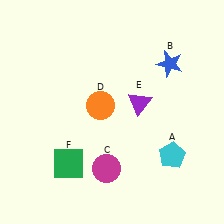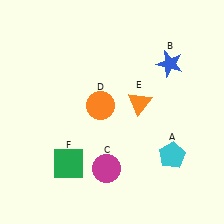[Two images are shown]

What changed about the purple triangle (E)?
In Image 1, E is purple. In Image 2, it changed to orange.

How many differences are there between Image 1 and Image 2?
There is 1 difference between the two images.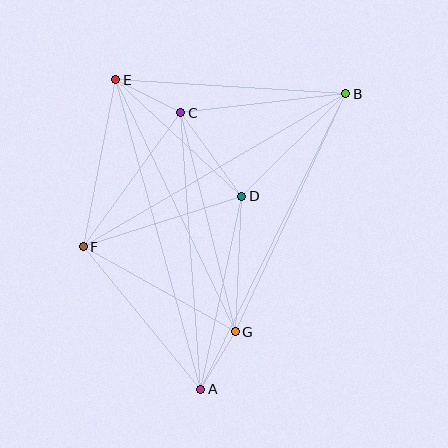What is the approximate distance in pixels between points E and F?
The distance between E and F is approximately 170 pixels.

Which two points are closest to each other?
Points A and G are closest to each other.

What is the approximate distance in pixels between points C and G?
The distance between C and G is approximately 225 pixels.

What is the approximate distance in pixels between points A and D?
The distance between A and D is approximately 197 pixels.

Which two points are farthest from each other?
Points A and B are farthest from each other.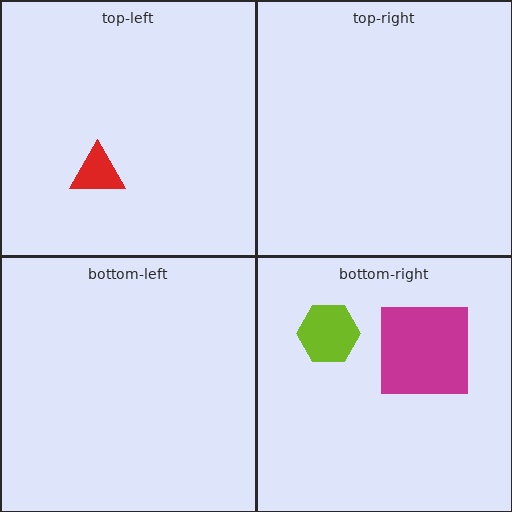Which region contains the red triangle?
The top-left region.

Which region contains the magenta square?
The bottom-right region.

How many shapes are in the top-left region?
1.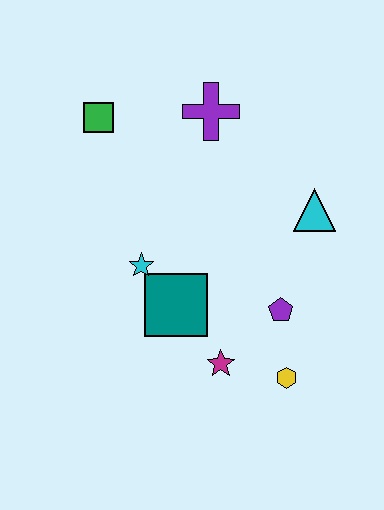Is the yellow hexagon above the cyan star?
No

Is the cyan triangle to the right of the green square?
Yes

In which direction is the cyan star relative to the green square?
The cyan star is below the green square.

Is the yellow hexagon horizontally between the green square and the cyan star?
No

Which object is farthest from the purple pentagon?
The green square is farthest from the purple pentagon.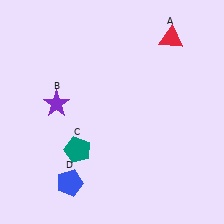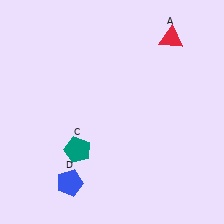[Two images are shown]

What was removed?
The purple star (B) was removed in Image 2.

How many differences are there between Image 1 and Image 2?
There is 1 difference between the two images.